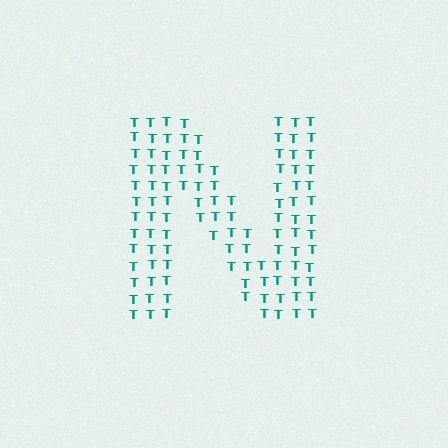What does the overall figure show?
The overall figure shows the letter N.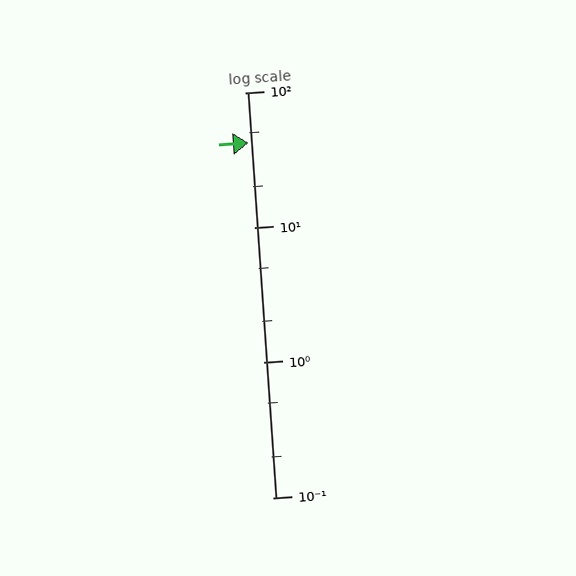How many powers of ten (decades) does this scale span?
The scale spans 3 decades, from 0.1 to 100.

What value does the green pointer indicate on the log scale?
The pointer indicates approximately 42.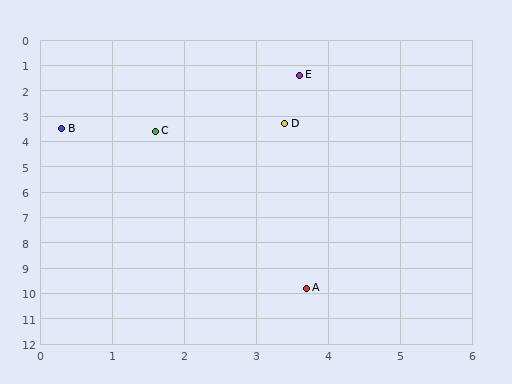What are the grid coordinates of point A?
Point A is at approximately (3.7, 9.8).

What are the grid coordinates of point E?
Point E is at approximately (3.6, 1.4).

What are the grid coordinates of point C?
Point C is at approximately (1.6, 3.6).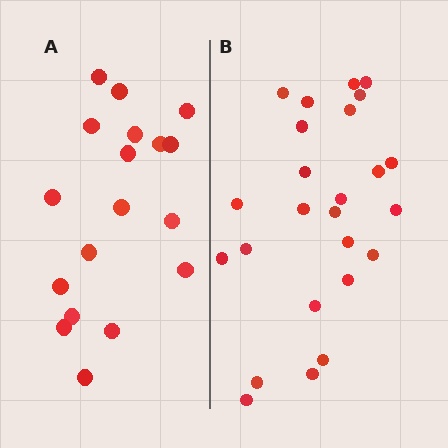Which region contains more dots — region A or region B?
Region B (the right region) has more dots.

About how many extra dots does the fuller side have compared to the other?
Region B has roughly 8 or so more dots than region A.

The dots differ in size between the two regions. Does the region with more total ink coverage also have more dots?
No. Region A has more total ink coverage because its dots are larger, but region B actually contains more individual dots. Total area can be misleading — the number of items is what matters here.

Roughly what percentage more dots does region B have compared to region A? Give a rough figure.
About 40% more.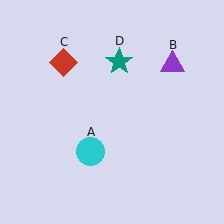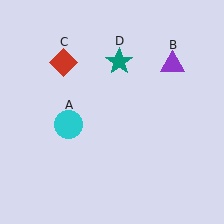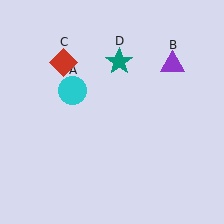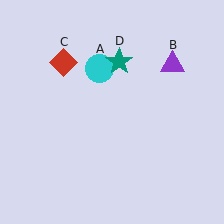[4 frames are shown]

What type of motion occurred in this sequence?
The cyan circle (object A) rotated clockwise around the center of the scene.